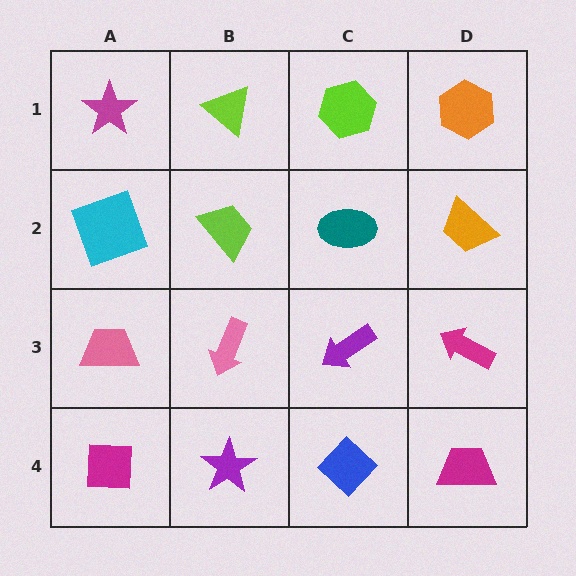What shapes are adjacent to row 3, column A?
A cyan square (row 2, column A), a magenta square (row 4, column A), a pink arrow (row 3, column B).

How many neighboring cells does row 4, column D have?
2.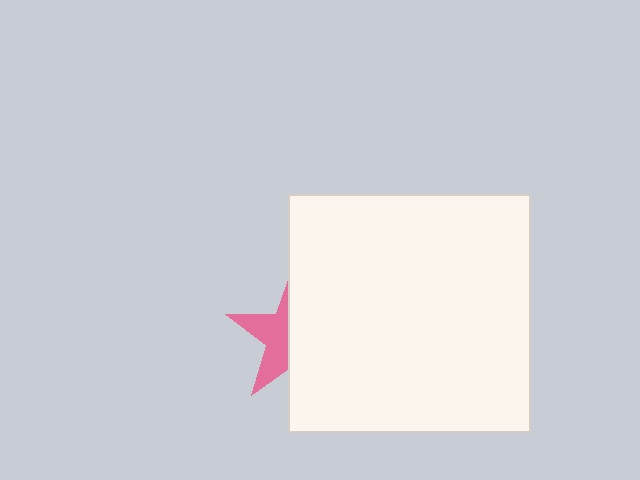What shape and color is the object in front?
The object in front is a white rectangle.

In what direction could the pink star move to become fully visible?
The pink star could move left. That would shift it out from behind the white rectangle entirely.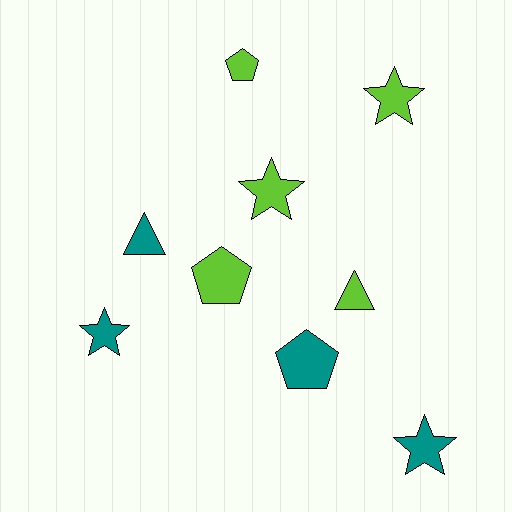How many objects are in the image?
There are 9 objects.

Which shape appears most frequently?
Star, with 4 objects.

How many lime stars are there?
There are 2 lime stars.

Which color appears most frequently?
Lime, with 5 objects.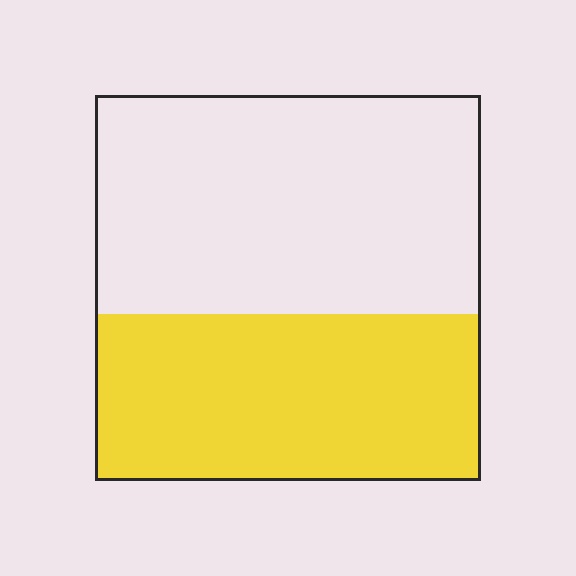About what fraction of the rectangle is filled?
About two fifths (2/5).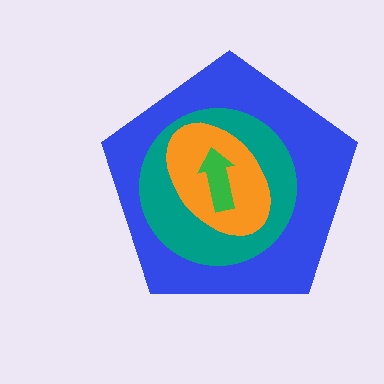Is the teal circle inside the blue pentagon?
Yes.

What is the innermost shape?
The green arrow.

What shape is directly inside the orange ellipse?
The green arrow.